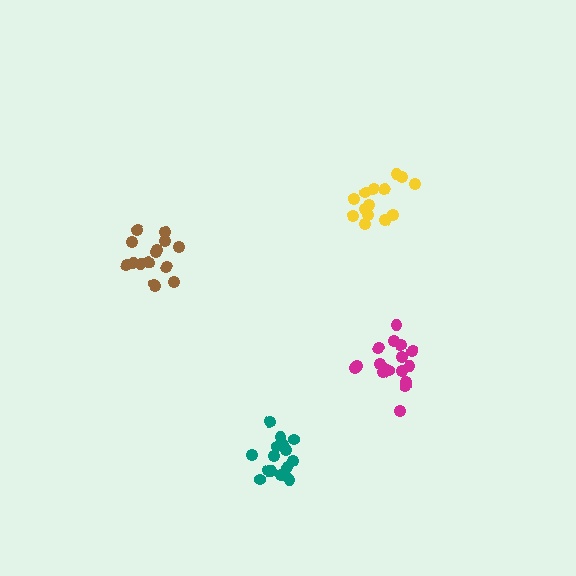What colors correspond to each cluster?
The clusters are colored: yellow, teal, magenta, brown.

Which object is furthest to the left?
The brown cluster is leftmost.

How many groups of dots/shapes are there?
There are 4 groups.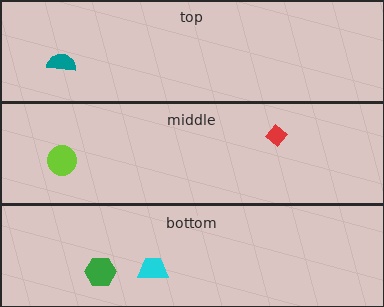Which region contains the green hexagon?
The bottom region.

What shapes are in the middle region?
The red diamond, the lime circle.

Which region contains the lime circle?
The middle region.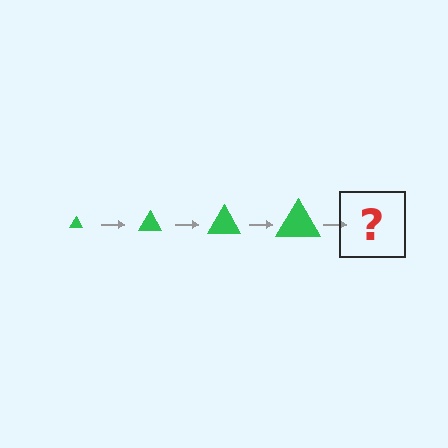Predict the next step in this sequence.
The next step is a green triangle, larger than the previous one.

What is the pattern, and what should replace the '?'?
The pattern is that the triangle gets progressively larger each step. The '?' should be a green triangle, larger than the previous one.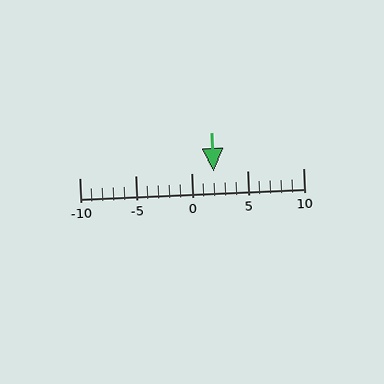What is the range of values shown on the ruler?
The ruler shows values from -10 to 10.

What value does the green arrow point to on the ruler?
The green arrow points to approximately 2.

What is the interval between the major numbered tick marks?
The major tick marks are spaced 5 units apart.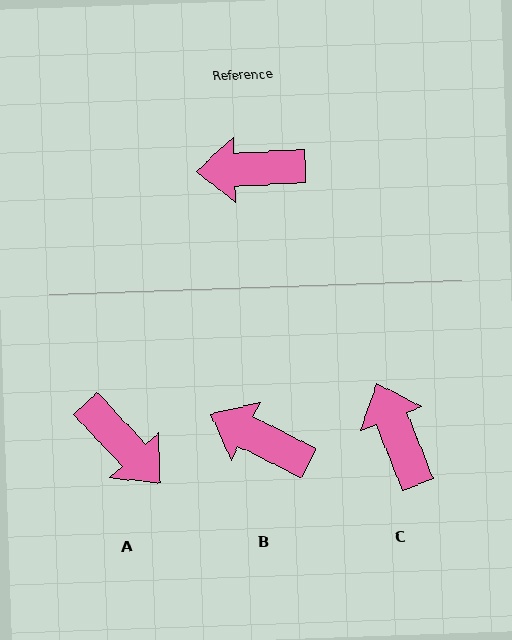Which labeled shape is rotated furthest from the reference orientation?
A, about 131 degrees away.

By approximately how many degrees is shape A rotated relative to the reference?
Approximately 131 degrees counter-clockwise.